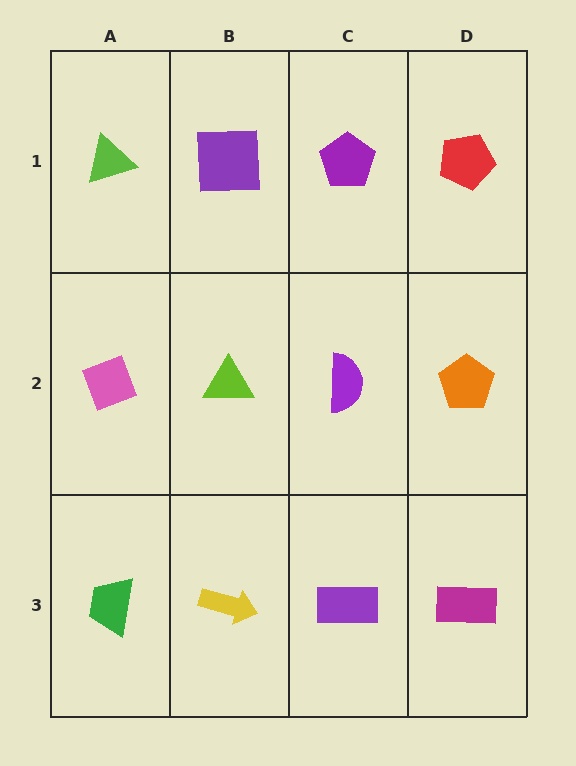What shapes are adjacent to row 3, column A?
A pink diamond (row 2, column A), a yellow arrow (row 3, column B).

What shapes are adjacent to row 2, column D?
A red pentagon (row 1, column D), a magenta rectangle (row 3, column D), a purple semicircle (row 2, column C).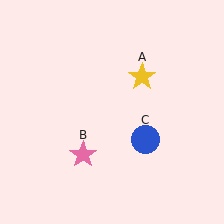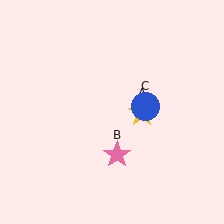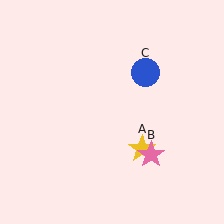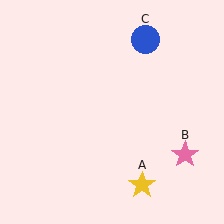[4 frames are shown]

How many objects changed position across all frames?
3 objects changed position: yellow star (object A), pink star (object B), blue circle (object C).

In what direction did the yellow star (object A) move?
The yellow star (object A) moved down.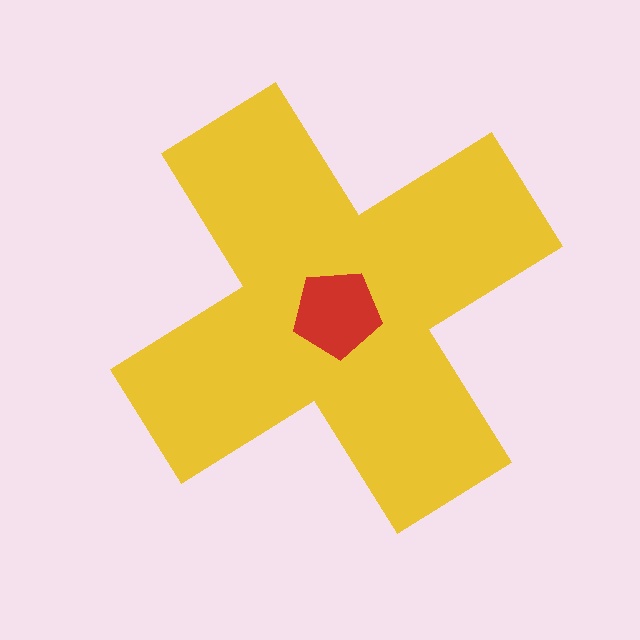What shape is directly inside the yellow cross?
The red pentagon.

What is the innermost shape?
The red pentagon.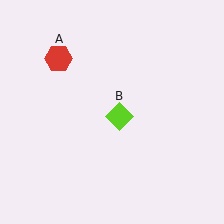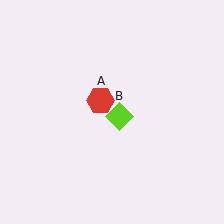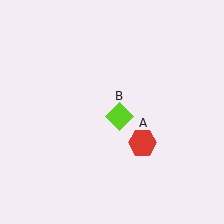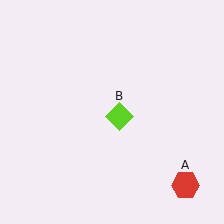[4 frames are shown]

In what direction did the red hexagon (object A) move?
The red hexagon (object A) moved down and to the right.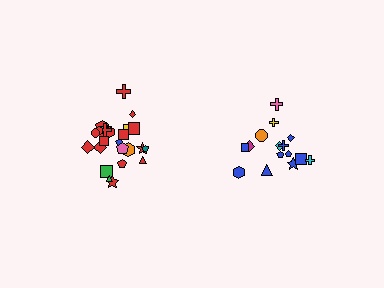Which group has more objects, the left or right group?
The left group.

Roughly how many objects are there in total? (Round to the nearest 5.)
Roughly 40 objects in total.